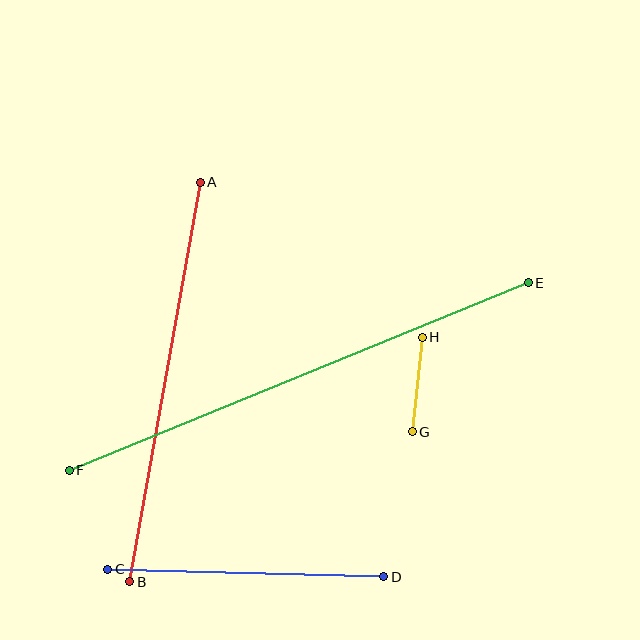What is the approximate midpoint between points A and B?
The midpoint is at approximately (165, 382) pixels.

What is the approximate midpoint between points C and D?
The midpoint is at approximately (246, 573) pixels.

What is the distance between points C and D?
The distance is approximately 276 pixels.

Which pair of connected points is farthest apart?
Points E and F are farthest apart.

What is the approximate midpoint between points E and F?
The midpoint is at approximately (299, 376) pixels.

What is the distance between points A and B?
The distance is approximately 406 pixels.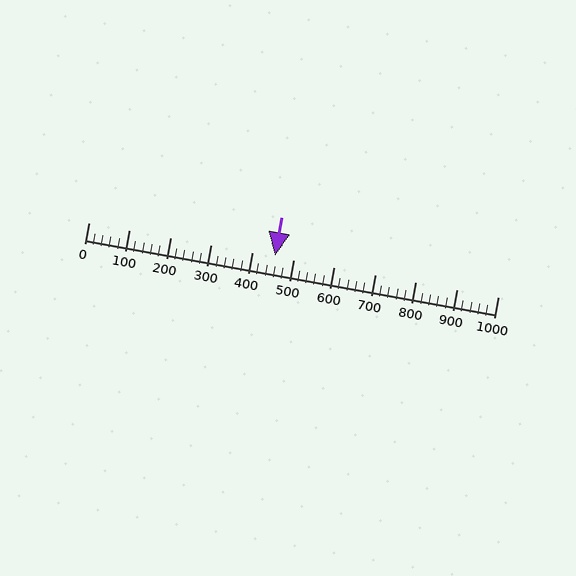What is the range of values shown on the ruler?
The ruler shows values from 0 to 1000.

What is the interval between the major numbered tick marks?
The major tick marks are spaced 100 units apart.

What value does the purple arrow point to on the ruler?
The purple arrow points to approximately 456.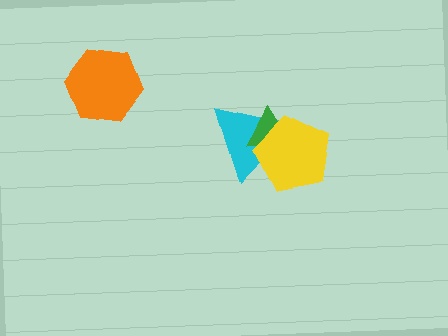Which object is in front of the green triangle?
The yellow pentagon is in front of the green triangle.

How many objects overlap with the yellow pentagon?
2 objects overlap with the yellow pentagon.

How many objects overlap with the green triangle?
2 objects overlap with the green triangle.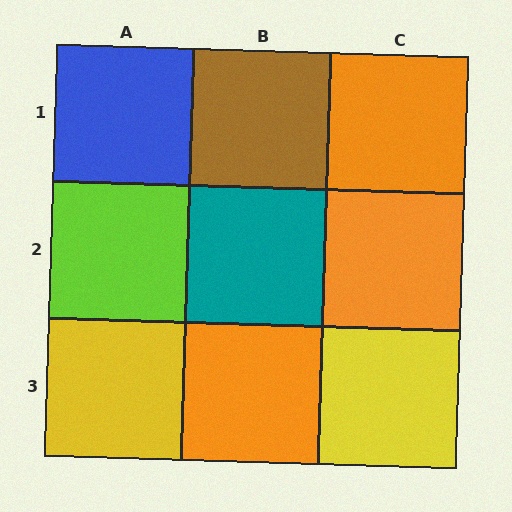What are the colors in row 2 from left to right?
Lime, teal, orange.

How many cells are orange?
3 cells are orange.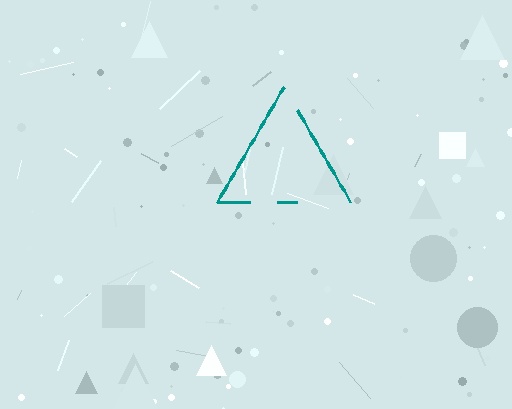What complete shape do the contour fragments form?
The contour fragments form a triangle.